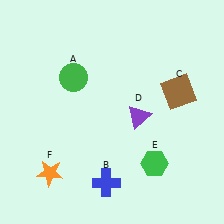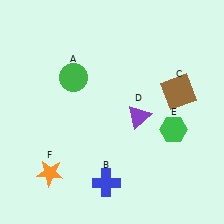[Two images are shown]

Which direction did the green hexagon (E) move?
The green hexagon (E) moved up.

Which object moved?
The green hexagon (E) moved up.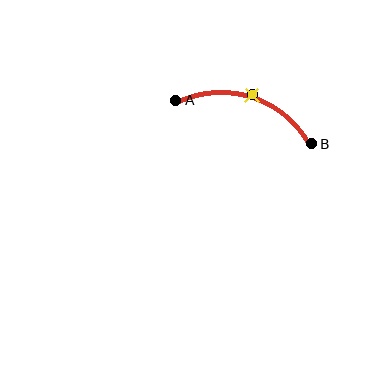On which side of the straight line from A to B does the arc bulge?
The arc bulges above the straight line connecting A and B.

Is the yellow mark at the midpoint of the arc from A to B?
Yes. The yellow mark lies on the arc at equal arc-length from both A and B — it is the arc midpoint.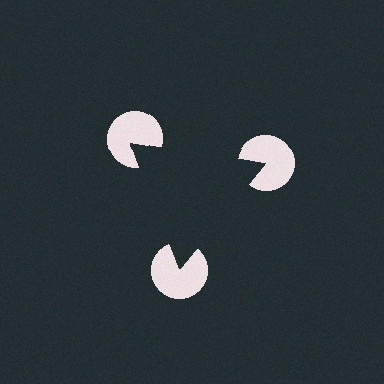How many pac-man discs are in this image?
There are 3 — one at each vertex of the illusory triangle.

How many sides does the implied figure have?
3 sides.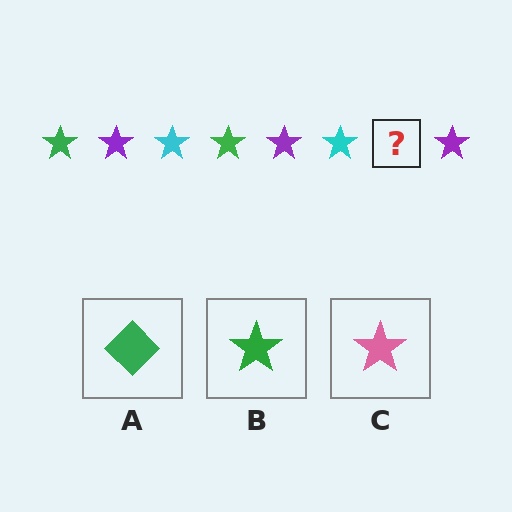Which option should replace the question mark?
Option B.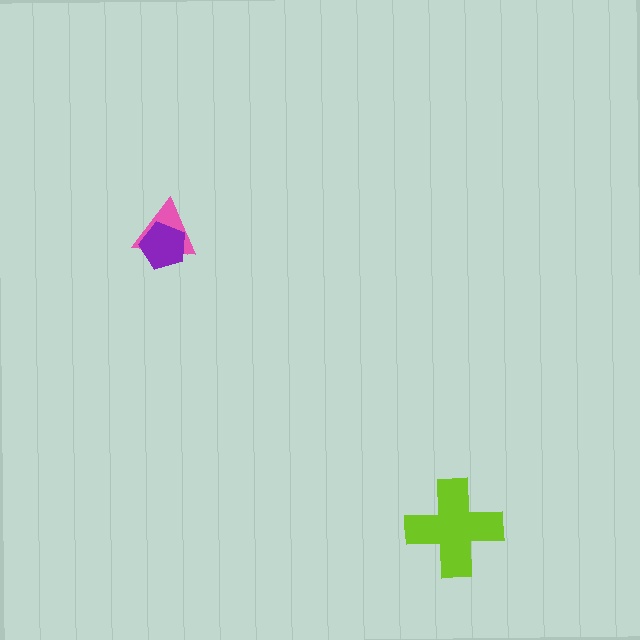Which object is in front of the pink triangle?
The purple pentagon is in front of the pink triangle.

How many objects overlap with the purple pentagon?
1 object overlaps with the purple pentagon.